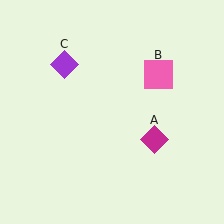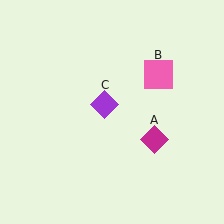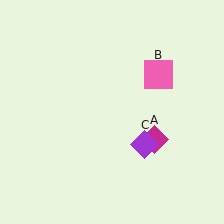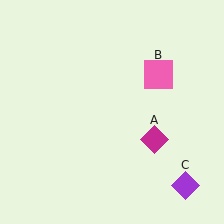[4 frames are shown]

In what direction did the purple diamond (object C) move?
The purple diamond (object C) moved down and to the right.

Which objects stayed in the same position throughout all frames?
Magenta diamond (object A) and pink square (object B) remained stationary.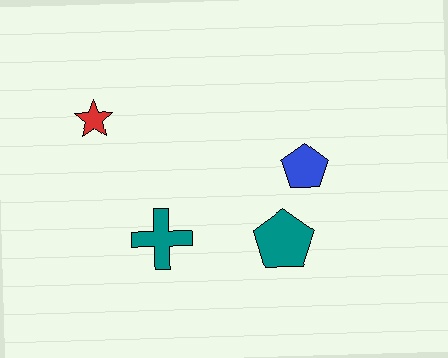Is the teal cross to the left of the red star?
No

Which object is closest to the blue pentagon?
The teal pentagon is closest to the blue pentagon.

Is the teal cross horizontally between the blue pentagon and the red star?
Yes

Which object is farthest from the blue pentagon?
The red star is farthest from the blue pentagon.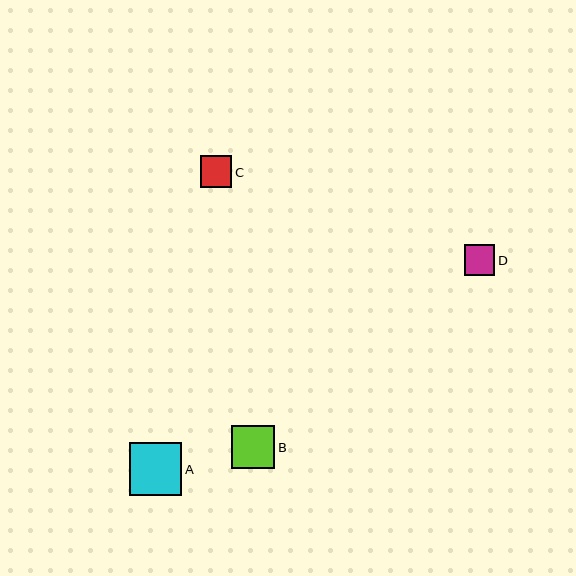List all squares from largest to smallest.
From largest to smallest: A, B, C, D.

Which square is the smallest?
Square D is the smallest with a size of approximately 31 pixels.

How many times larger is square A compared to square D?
Square A is approximately 1.7 times the size of square D.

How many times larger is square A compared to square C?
Square A is approximately 1.7 times the size of square C.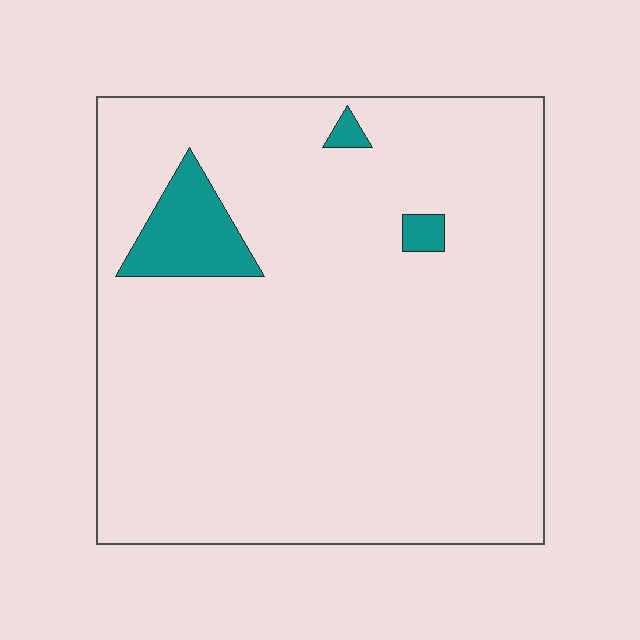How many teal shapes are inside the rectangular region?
3.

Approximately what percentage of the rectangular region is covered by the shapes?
Approximately 5%.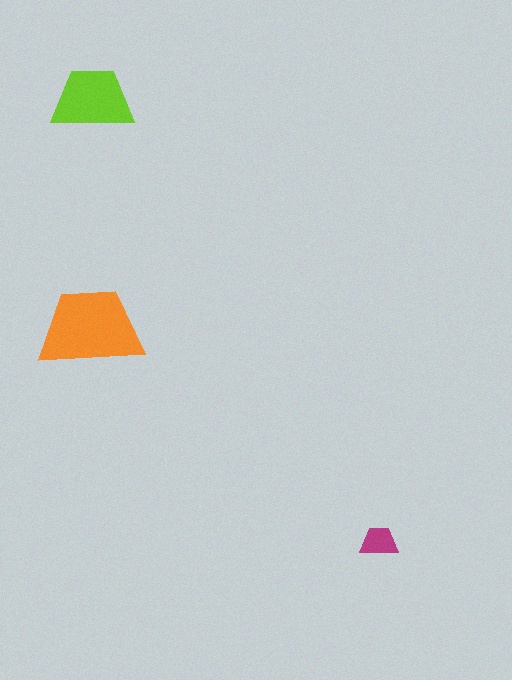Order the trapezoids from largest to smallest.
the orange one, the lime one, the magenta one.